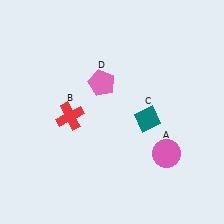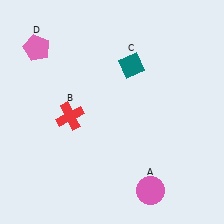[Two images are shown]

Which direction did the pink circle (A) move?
The pink circle (A) moved down.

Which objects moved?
The objects that moved are: the pink circle (A), the teal diamond (C), the pink pentagon (D).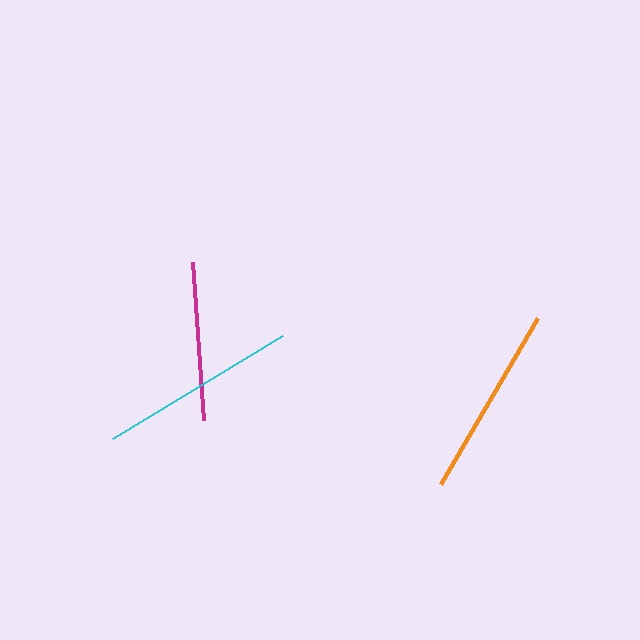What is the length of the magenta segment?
The magenta segment is approximately 158 pixels long.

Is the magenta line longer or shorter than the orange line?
The orange line is longer than the magenta line.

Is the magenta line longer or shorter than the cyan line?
The cyan line is longer than the magenta line.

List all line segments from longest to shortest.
From longest to shortest: cyan, orange, magenta.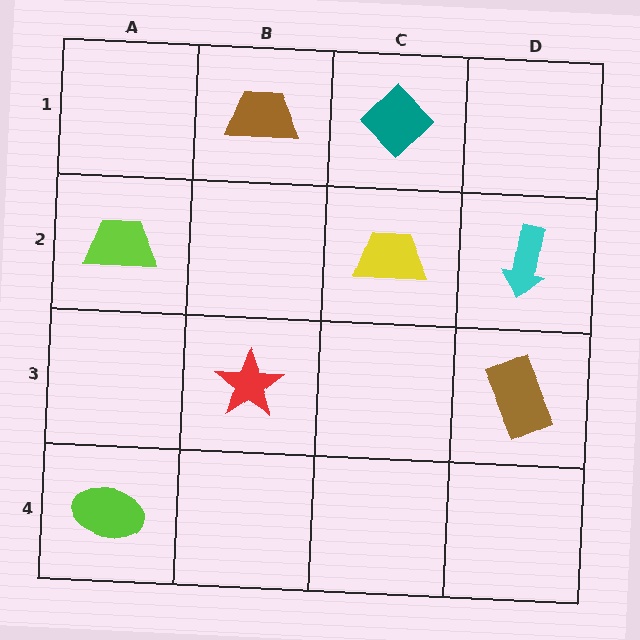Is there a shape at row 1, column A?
No, that cell is empty.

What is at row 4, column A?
A lime ellipse.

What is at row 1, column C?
A teal diamond.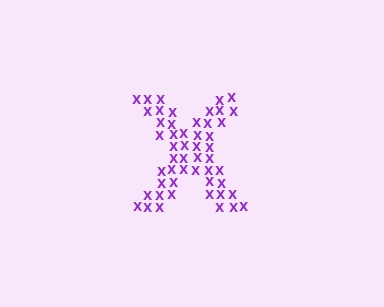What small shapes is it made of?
It is made of small letter X's.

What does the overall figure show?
The overall figure shows the letter X.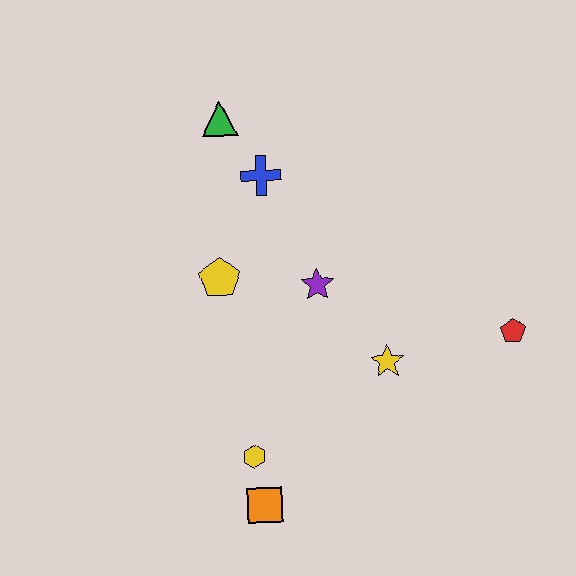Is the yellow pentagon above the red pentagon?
Yes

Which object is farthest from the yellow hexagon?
The green triangle is farthest from the yellow hexagon.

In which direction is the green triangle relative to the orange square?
The green triangle is above the orange square.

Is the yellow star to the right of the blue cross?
Yes